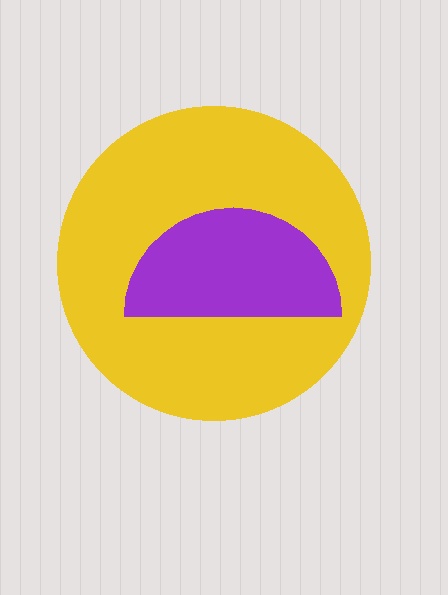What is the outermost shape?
The yellow circle.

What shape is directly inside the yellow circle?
The purple semicircle.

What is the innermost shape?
The purple semicircle.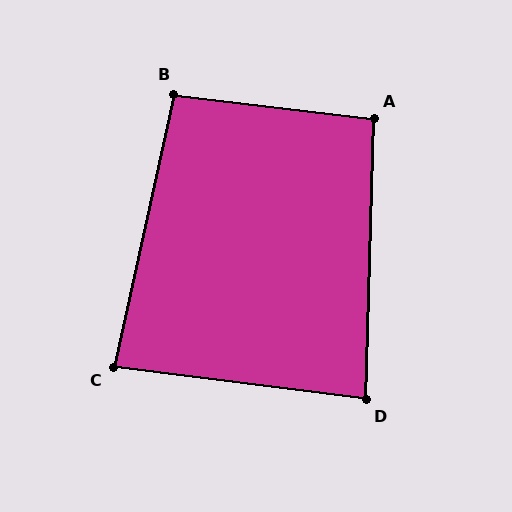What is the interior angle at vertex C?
Approximately 85 degrees (acute).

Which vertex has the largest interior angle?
B, at approximately 96 degrees.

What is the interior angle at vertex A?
Approximately 95 degrees (obtuse).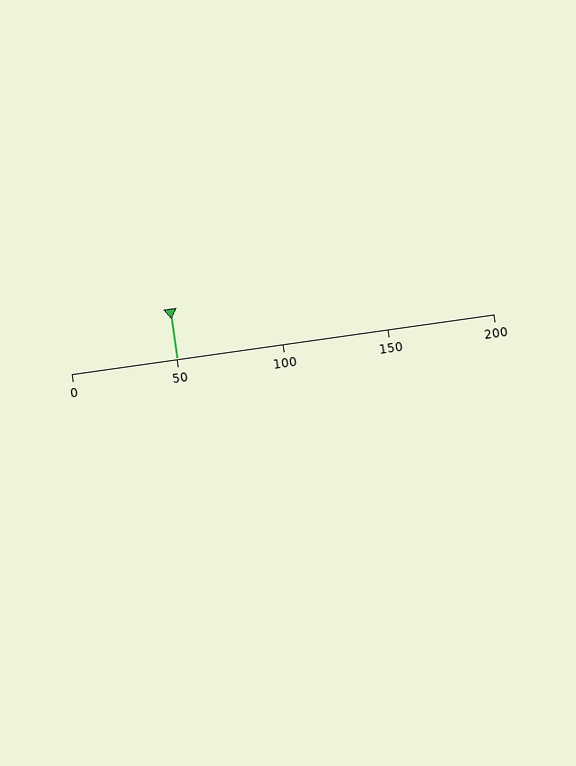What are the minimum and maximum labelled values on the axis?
The axis runs from 0 to 200.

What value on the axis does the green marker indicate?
The marker indicates approximately 50.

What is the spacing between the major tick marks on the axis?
The major ticks are spaced 50 apart.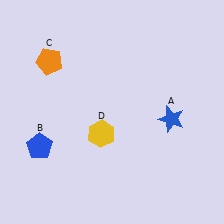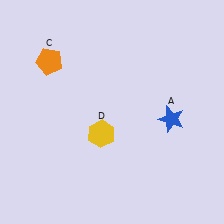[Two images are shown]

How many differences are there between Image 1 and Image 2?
There is 1 difference between the two images.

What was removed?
The blue pentagon (B) was removed in Image 2.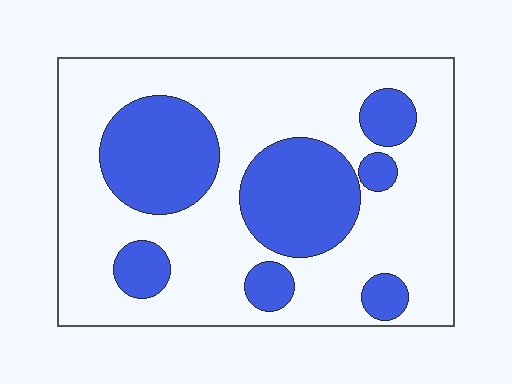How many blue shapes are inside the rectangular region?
7.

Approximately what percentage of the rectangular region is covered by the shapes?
Approximately 30%.